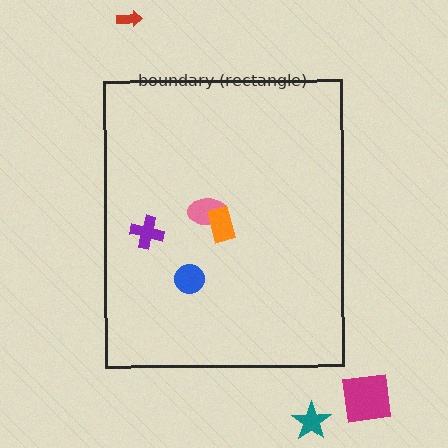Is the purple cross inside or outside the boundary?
Inside.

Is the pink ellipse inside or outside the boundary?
Inside.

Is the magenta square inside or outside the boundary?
Outside.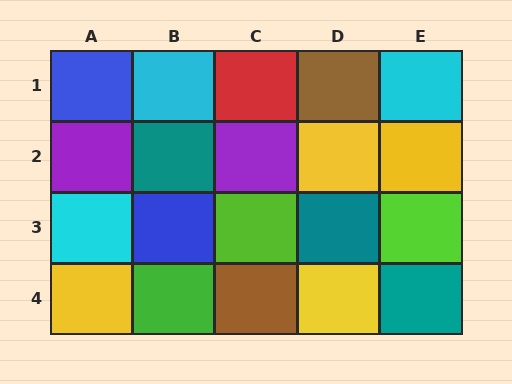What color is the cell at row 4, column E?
Teal.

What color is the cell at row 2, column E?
Yellow.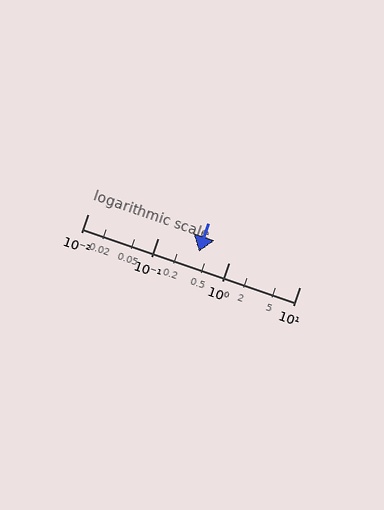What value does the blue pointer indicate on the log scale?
The pointer indicates approximately 0.38.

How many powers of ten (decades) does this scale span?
The scale spans 3 decades, from 0.01 to 10.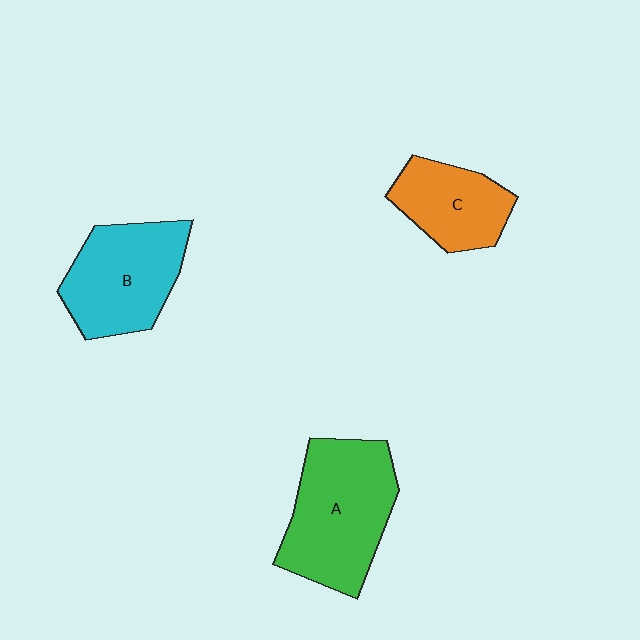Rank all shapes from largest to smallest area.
From largest to smallest: A (green), B (cyan), C (orange).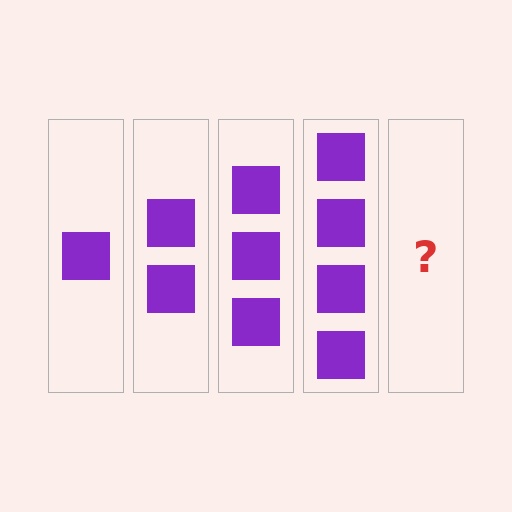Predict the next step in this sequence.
The next step is 5 squares.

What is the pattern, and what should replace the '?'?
The pattern is that each step adds one more square. The '?' should be 5 squares.